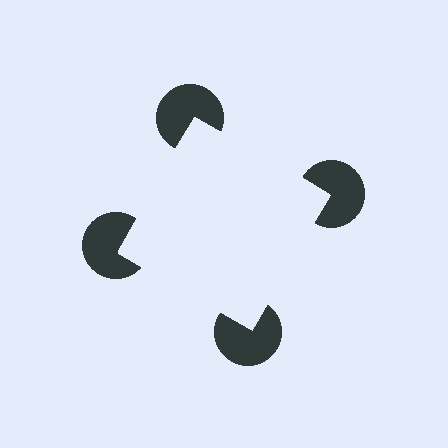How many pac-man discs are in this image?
There are 4 — one at each vertex of the illusory square.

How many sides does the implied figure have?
4 sides.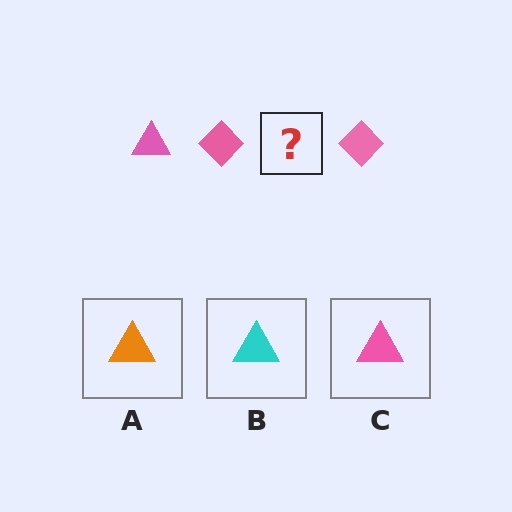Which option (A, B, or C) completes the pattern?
C.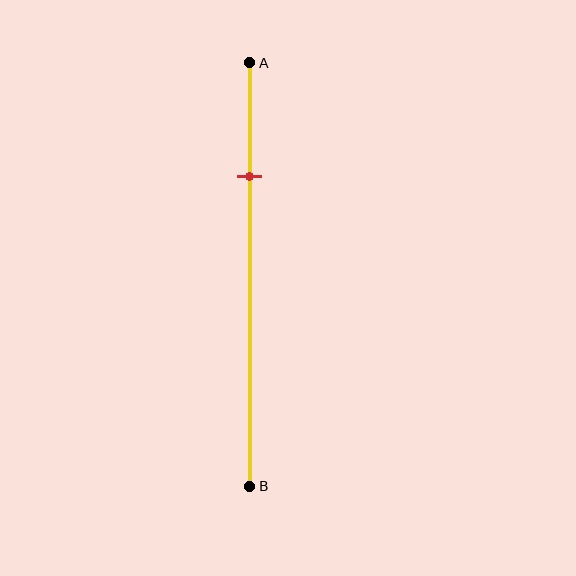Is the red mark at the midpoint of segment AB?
No, the mark is at about 25% from A, not at the 50% midpoint.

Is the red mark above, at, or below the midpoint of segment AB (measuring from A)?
The red mark is above the midpoint of segment AB.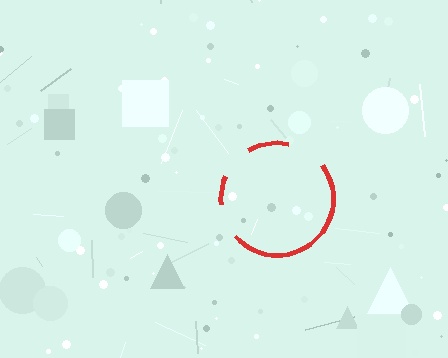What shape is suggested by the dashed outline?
The dashed outline suggests a circle.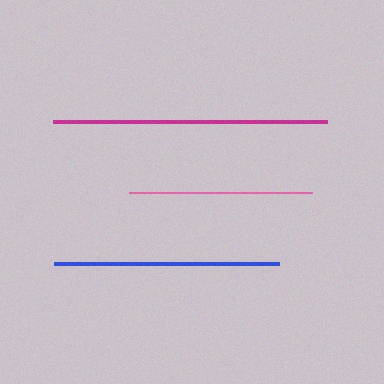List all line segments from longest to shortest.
From longest to shortest: magenta, blue, pink.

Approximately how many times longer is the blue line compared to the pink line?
The blue line is approximately 1.2 times the length of the pink line.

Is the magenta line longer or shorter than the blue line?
The magenta line is longer than the blue line.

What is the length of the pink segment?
The pink segment is approximately 183 pixels long.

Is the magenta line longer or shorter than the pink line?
The magenta line is longer than the pink line.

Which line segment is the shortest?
The pink line is the shortest at approximately 183 pixels.